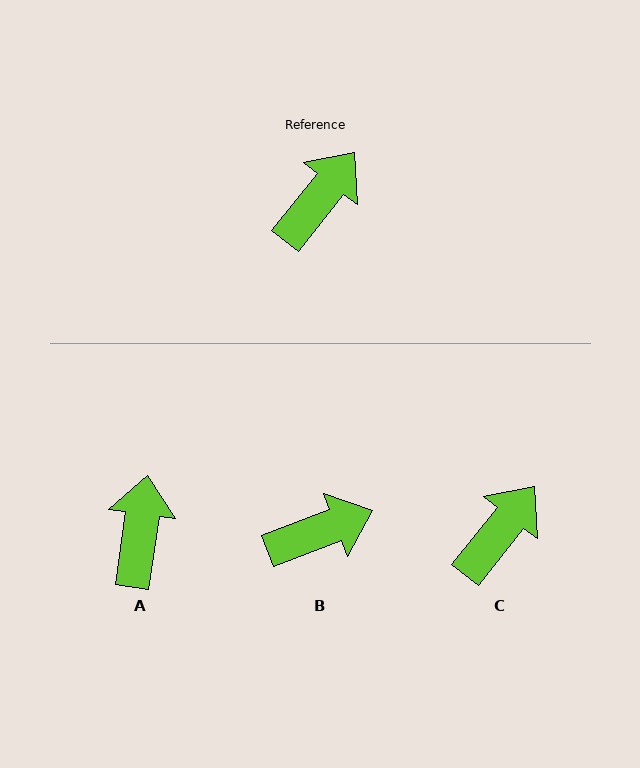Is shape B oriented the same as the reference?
No, it is off by about 31 degrees.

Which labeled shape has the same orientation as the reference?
C.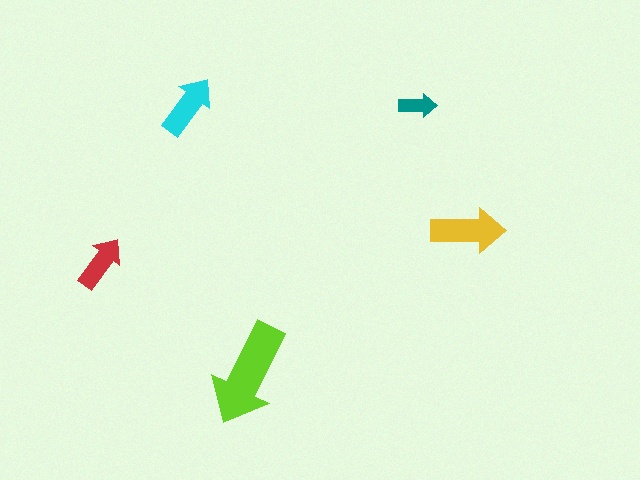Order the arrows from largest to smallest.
the lime one, the yellow one, the cyan one, the red one, the teal one.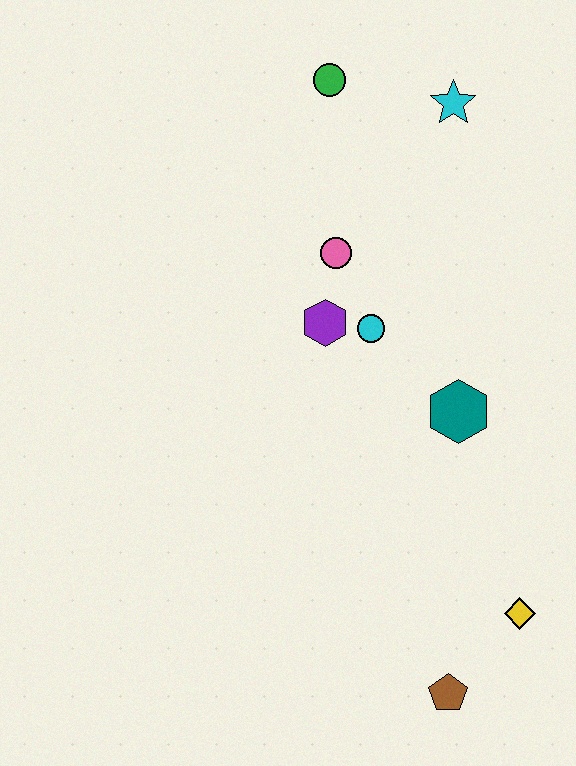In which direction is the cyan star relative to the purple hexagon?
The cyan star is above the purple hexagon.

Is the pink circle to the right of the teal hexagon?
No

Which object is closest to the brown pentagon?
The yellow diamond is closest to the brown pentagon.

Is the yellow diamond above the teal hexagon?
No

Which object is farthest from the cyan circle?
The brown pentagon is farthest from the cyan circle.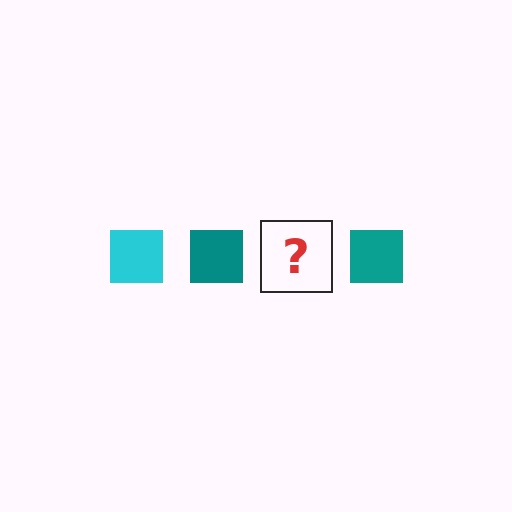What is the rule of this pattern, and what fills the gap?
The rule is that the pattern cycles through cyan, teal squares. The gap should be filled with a cyan square.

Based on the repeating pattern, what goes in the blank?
The blank should be a cyan square.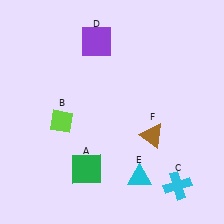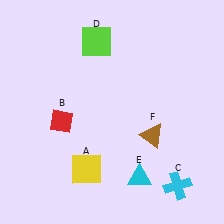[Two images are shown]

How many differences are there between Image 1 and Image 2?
There are 3 differences between the two images.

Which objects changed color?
A changed from green to yellow. B changed from lime to red. D changed from purple to lime.